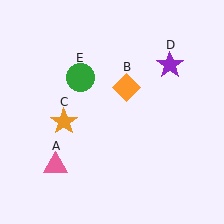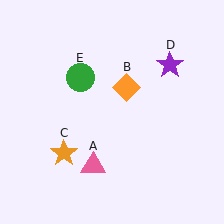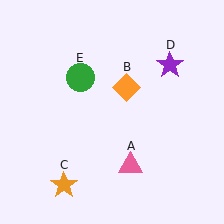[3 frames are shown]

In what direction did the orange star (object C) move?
The orange star (object C) moved down.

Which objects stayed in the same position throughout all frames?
Orange diamond (object B) and purple star (object D) and green circle (object E) remained stationary.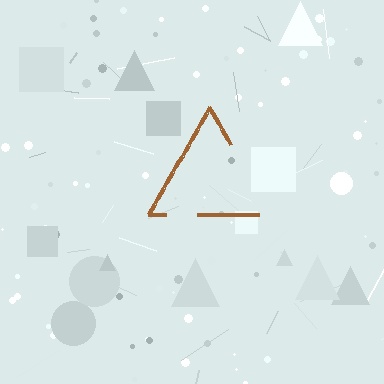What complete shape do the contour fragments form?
The contour fragments form a triangle.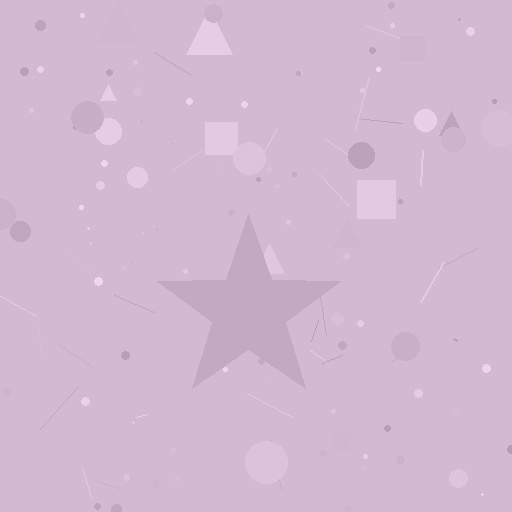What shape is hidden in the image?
A star is hidden in the image.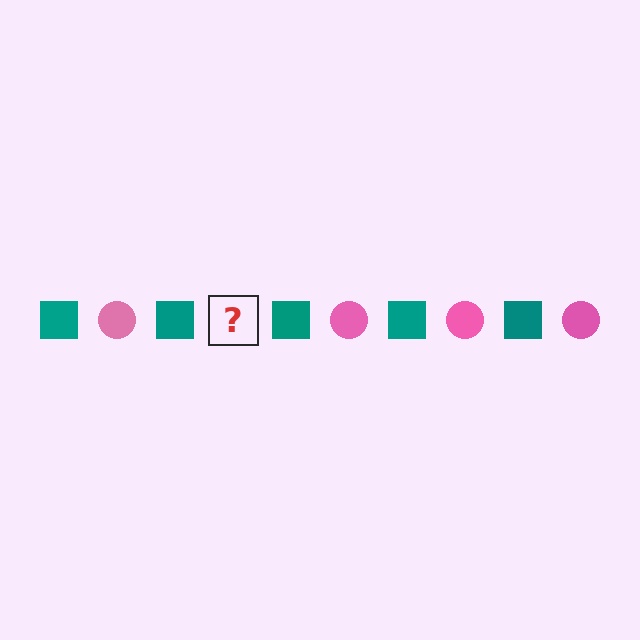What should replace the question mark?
The question mark should be replaced with a pink circle.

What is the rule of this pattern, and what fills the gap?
The rule is that the pattern alternates between teal square and pink circle. The gap should be filled with a pink circle.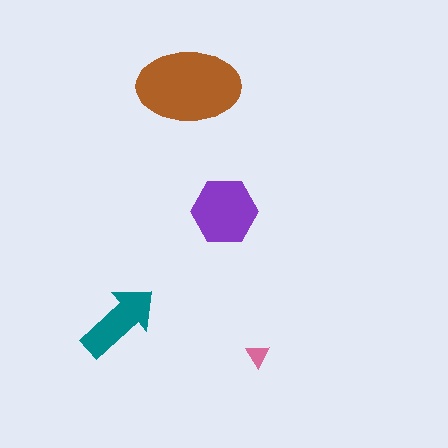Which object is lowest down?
The pink triangle is bottommost.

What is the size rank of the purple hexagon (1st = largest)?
2nd.